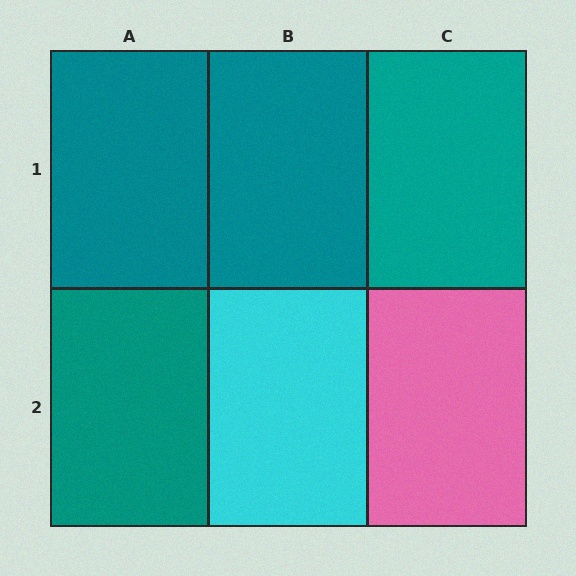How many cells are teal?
4 cells are teal.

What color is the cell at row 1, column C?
Teal.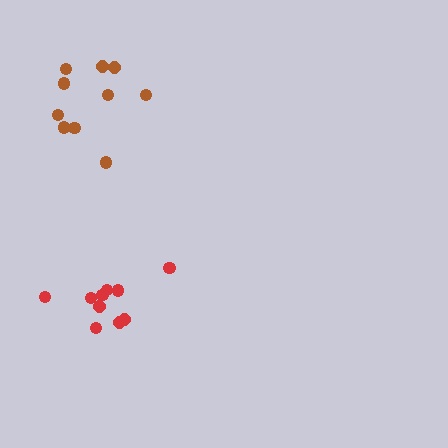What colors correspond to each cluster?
The clusters are colored: brown, red.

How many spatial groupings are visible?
There are 2 spatial groupings.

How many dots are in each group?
Group 1: 10 dots, Group 2: 10 dots (20 total).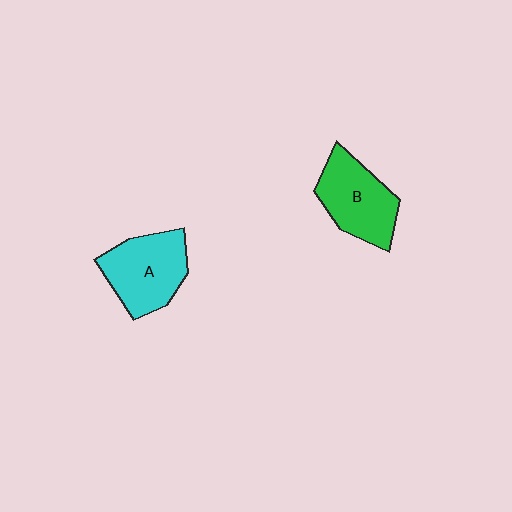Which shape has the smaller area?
Shape B (green).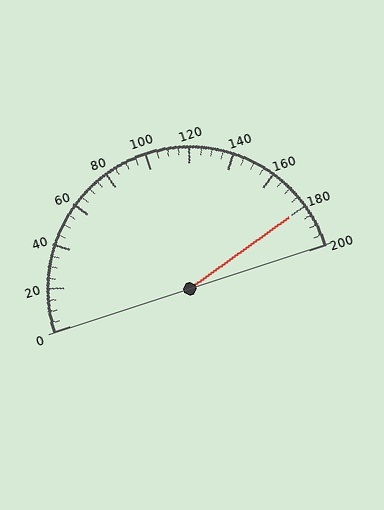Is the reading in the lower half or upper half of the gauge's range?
The reading is in the upper half of the range (0 to 200).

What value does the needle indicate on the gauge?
The needle indicates approximately 180.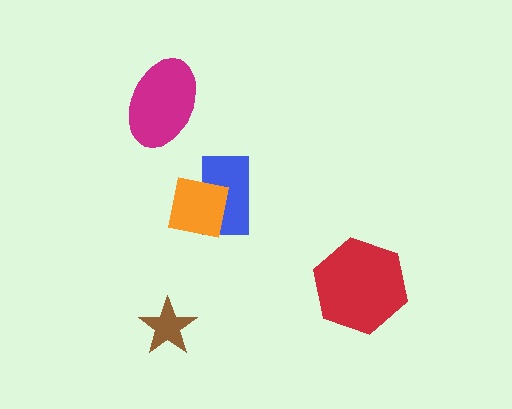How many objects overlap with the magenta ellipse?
0 objects overlap with the magenta ellipse.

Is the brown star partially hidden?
No, no other shape covers it.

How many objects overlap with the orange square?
1 object overlaps with the orange square.